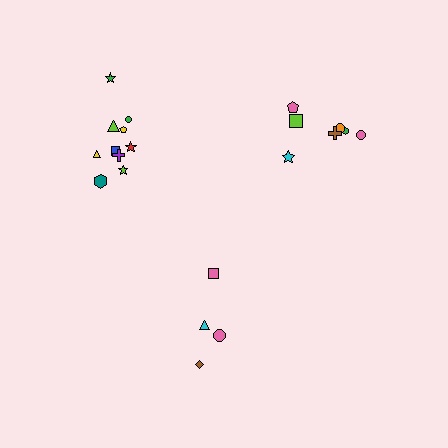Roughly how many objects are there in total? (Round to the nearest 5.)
Roughly 20 objects in total.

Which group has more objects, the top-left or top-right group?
The top-left group.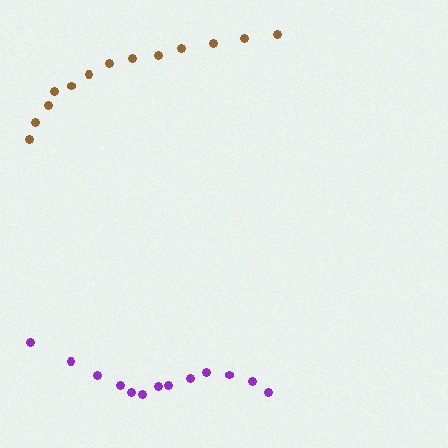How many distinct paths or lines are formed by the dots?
There are 2 distinct paths.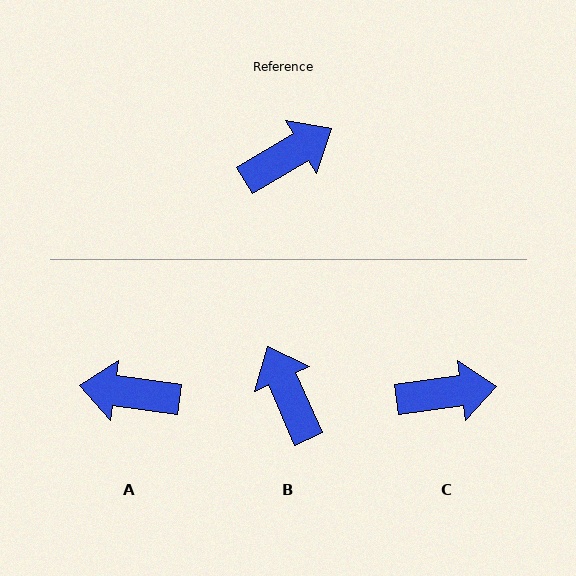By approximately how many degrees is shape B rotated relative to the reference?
Approximately 83 degrees counter-clockwise.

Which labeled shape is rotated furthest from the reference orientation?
A, about 142 degrees away.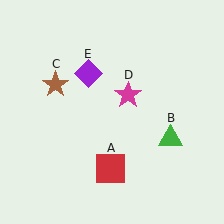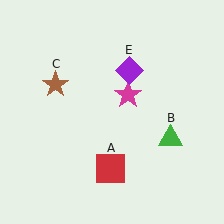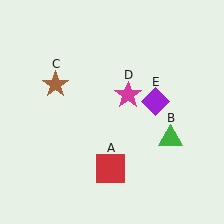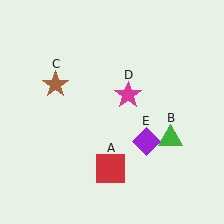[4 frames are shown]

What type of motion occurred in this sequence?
The purple diamond (object E) rotated clockwise around the center of the scene.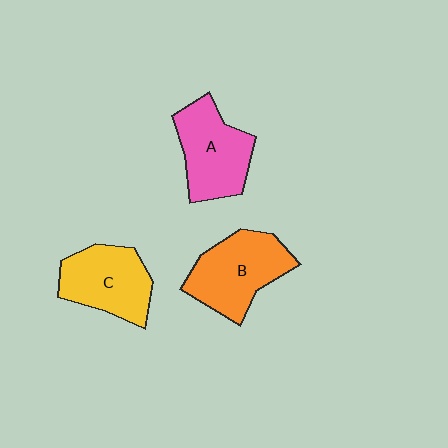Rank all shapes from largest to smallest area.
From largest to smallest: B (orange), A (pink), C (yellow).